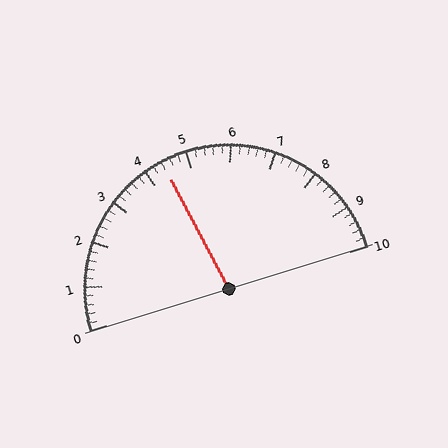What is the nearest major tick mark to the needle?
The nearest major tick mark is 4.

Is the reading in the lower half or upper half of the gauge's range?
The reading is in the lower half of the range (0 to 10).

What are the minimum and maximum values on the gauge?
The gauge ranges from 0 to 10.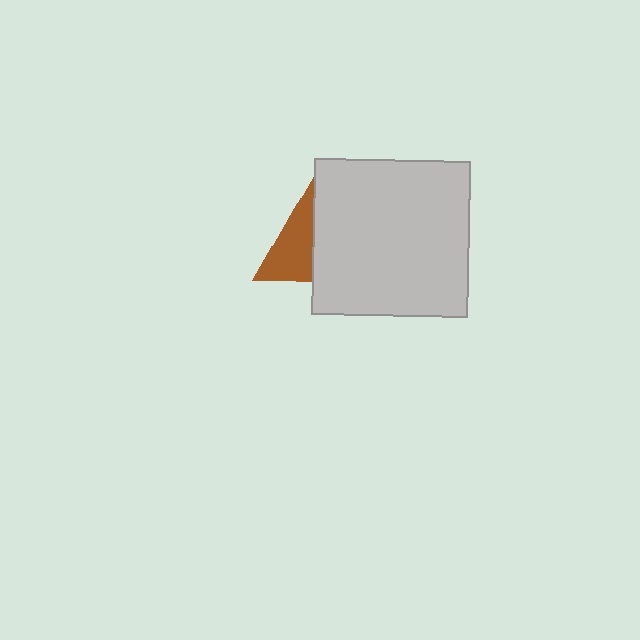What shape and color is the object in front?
The object in front is a light gray square.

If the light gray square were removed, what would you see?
You would see the complete brown triangle.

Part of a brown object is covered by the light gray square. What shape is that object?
It is a triangle.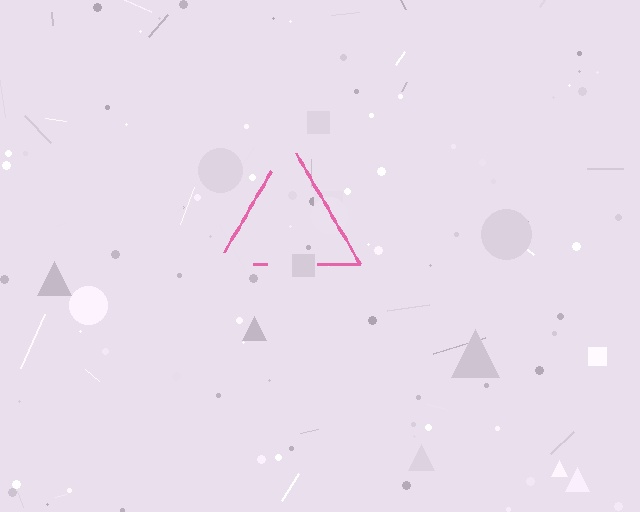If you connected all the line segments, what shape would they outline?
They would outline a triangle.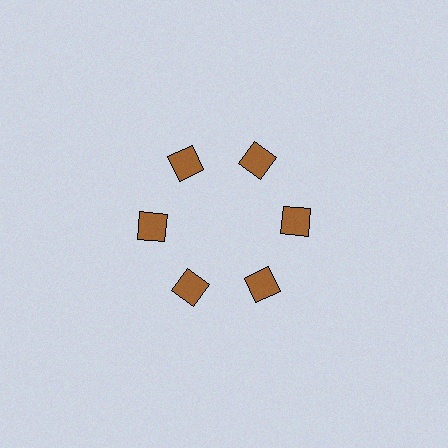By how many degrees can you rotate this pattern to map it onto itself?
The pattern maps onto itself every 60 degrees of rotation.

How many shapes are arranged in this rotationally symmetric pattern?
There are 6 shapes, arranged in 6 groups of 1.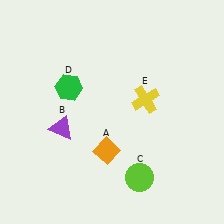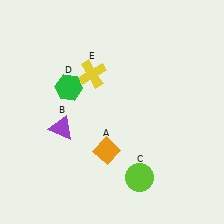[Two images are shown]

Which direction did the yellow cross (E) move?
The yellow cross (E) moved left.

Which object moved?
The yellow cross (E) moved left.